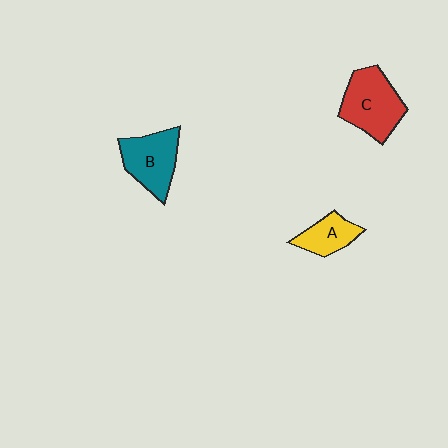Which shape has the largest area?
Shape C (red).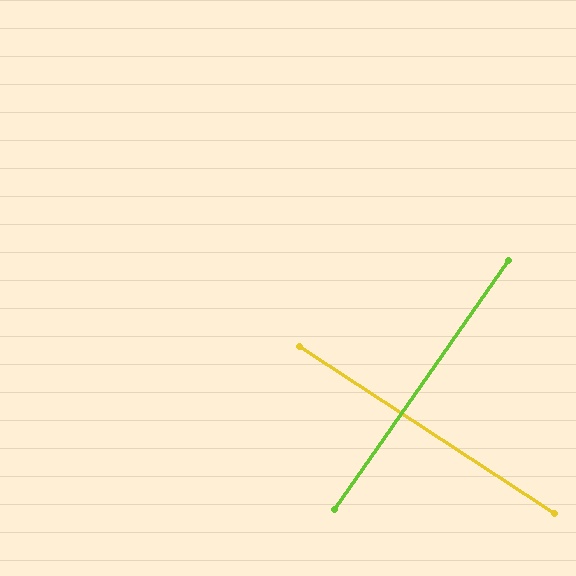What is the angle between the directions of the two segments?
Approximately 88 degrees.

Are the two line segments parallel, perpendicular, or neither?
Perpendicular — they meet at approximately 88°.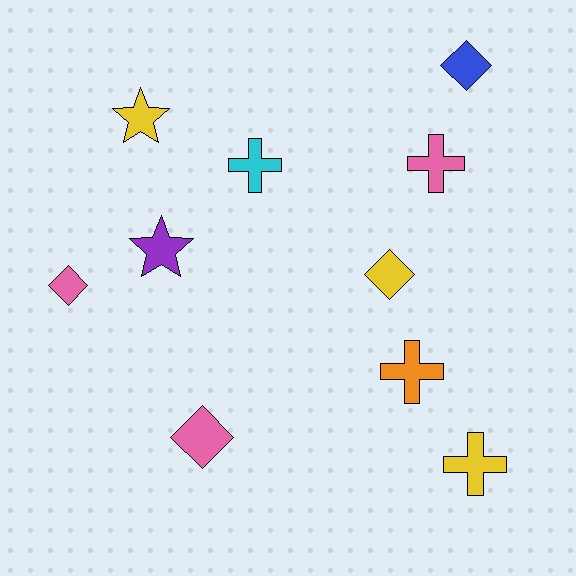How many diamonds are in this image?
There are 4 diamonds.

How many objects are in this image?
There are 10 objects.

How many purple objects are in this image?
There is 1 purple object.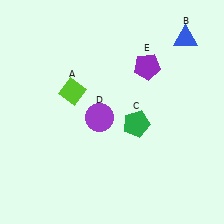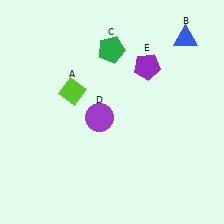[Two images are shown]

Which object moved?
The green pentagon (C) moved up.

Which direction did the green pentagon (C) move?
The green pentagon (C) moved up.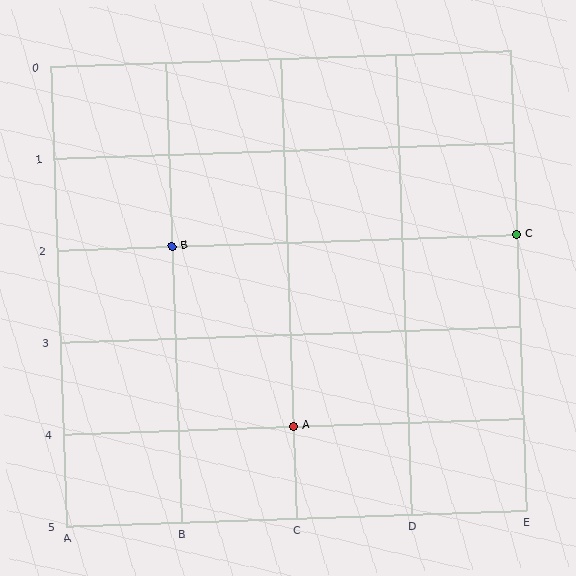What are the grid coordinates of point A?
Point A is at grid coordinates (C, 4).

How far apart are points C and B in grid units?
Points C and B are 3 columns apart.